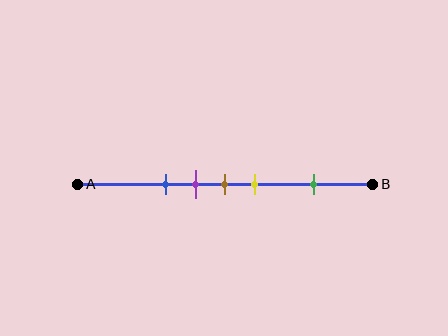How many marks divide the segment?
There are 5 marks dividing the segment.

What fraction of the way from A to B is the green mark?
The green mark is approximately 80% (0.8) of the way from A to B.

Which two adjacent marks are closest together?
The purple and brown marks are the closest adjacent pair.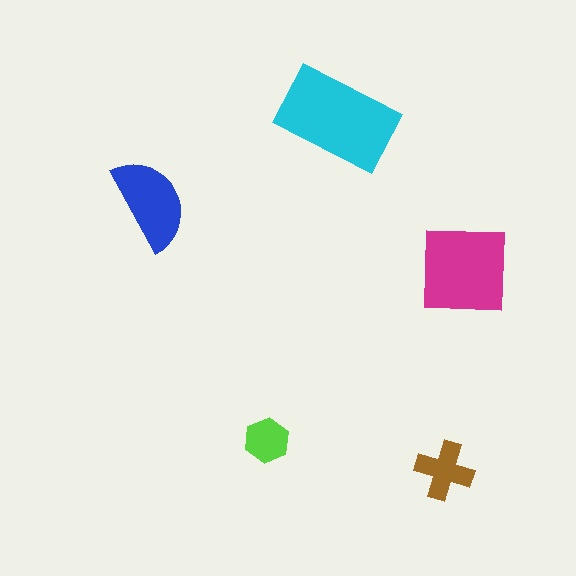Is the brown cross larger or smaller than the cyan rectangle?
Smaller.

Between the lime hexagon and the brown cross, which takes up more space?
The brown cross.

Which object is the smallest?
The lime hexagon.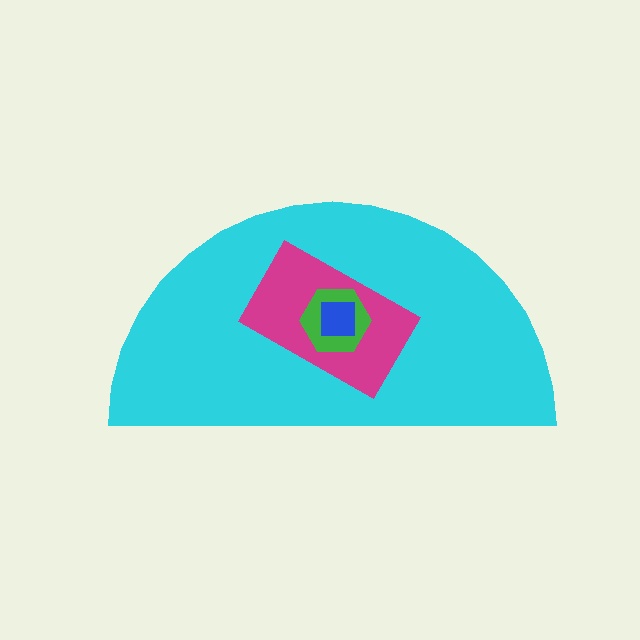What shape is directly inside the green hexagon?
The blue square.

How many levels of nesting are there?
4.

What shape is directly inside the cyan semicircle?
The magenta rectangle.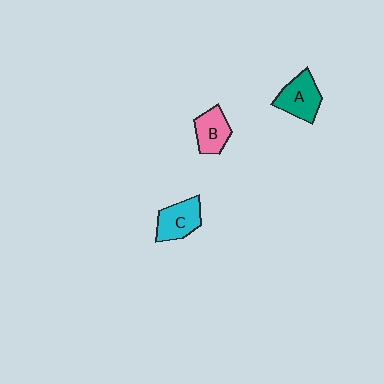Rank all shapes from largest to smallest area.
From largest to smallest: A (teal), C (cyan), B (pink).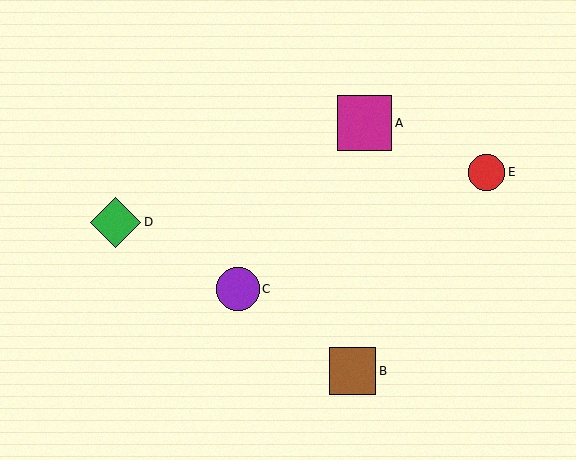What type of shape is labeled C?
Shape C is a purple circle.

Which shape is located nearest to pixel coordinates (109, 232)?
The green diamond (labeled D) at (116, 222) is nearest to that location.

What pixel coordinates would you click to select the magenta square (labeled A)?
Click at (365, 123) to select the magenta square A.